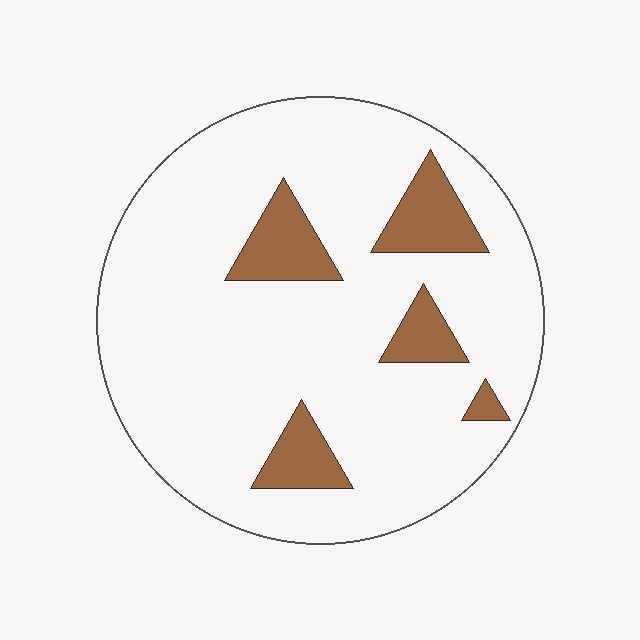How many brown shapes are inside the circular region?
5.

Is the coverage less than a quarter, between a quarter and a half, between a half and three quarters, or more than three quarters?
Less than a quarter.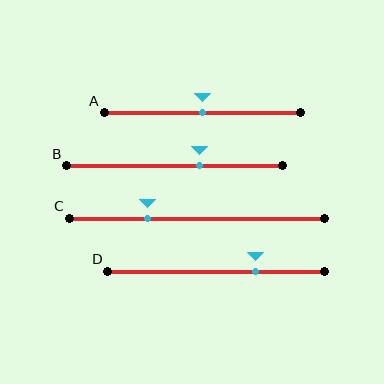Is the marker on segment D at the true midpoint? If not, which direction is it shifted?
No, the marker on segment D is shifted to the right by about 19% of the segment length.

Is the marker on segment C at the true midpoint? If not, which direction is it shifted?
No, the marker on segment C is shifted to the left by about 19% of the segment length.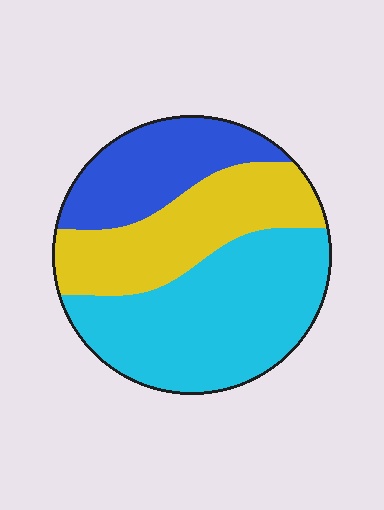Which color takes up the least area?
Blue, at roughly 25%.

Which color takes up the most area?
Cyan, at roughly 45%.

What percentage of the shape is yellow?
Yellow takes up about one third (1/3) of the shape.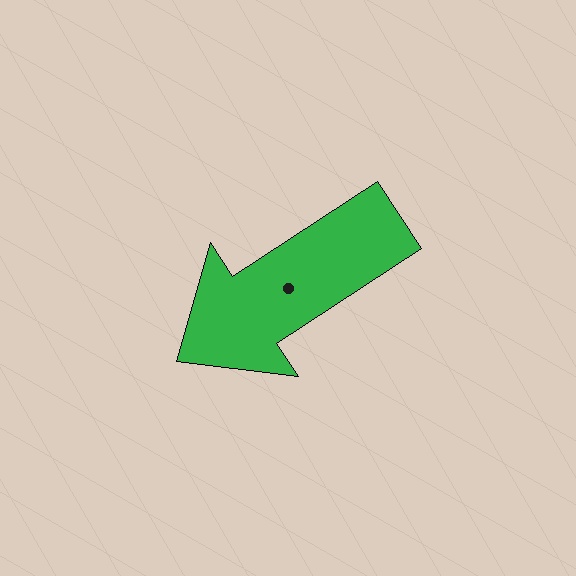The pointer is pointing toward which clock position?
Roughly 8 o'clock.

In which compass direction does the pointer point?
Southwest.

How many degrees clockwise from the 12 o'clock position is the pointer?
Approximately 237 degrees.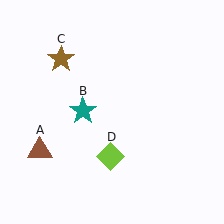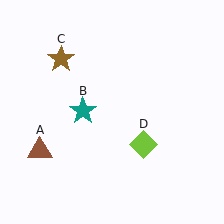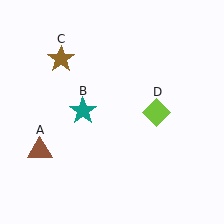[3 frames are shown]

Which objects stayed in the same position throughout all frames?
Brown triangle (object A) and teal star (object B) and brown star (object C) remained stationary.